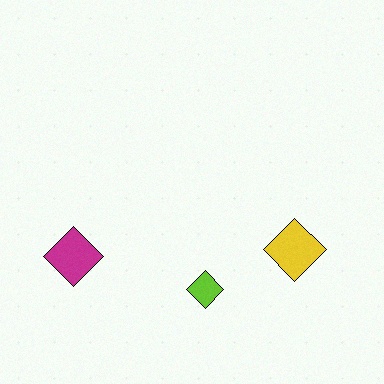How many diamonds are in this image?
There are 3 diamonds.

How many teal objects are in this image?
There are no teal objects.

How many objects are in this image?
There are 3 objects.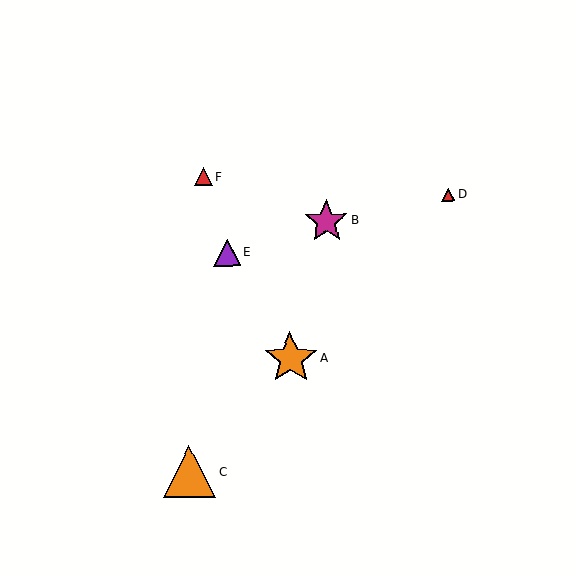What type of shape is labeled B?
Shape B is a magenta star.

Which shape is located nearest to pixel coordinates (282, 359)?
The orange star (labeled A) at (291, 358) is nearest to that location.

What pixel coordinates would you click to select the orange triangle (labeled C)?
Click at (189, 472) to select the orange triangle C.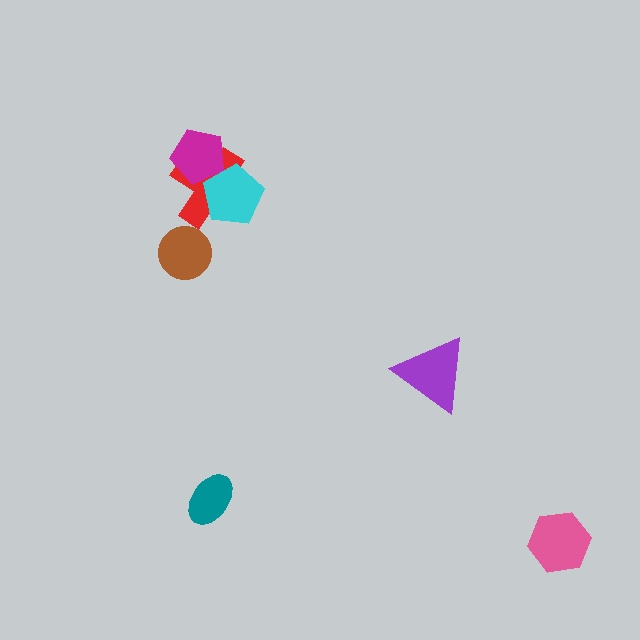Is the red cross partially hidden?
Yes, it is partially covered by another shape.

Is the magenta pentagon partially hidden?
Yes, it is partially covered by another shape.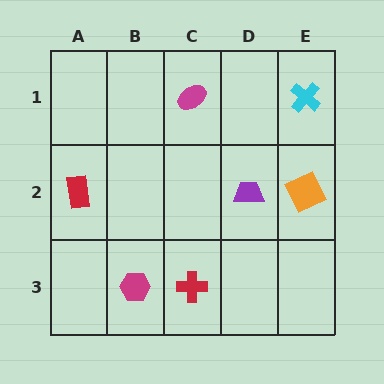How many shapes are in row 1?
2 shapes.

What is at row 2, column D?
A purple trapezoid.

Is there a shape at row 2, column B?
No, that cell is empty.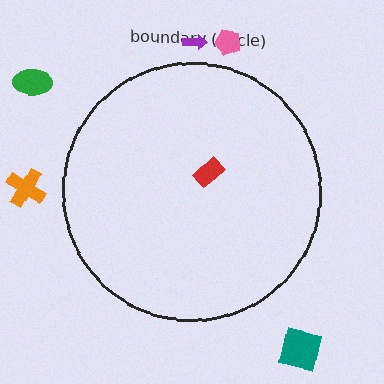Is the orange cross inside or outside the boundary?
Outside.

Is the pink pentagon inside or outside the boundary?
Outside.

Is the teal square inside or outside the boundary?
Outside.